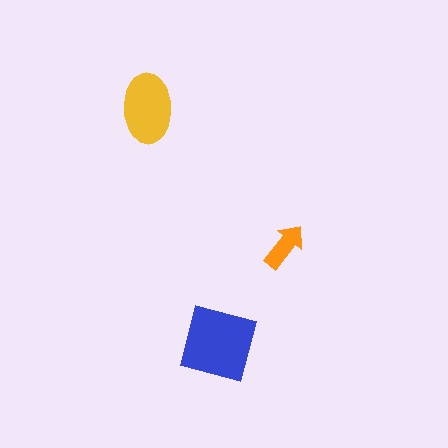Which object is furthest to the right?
The orange arrow is rightmost.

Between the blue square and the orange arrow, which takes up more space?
The blue square.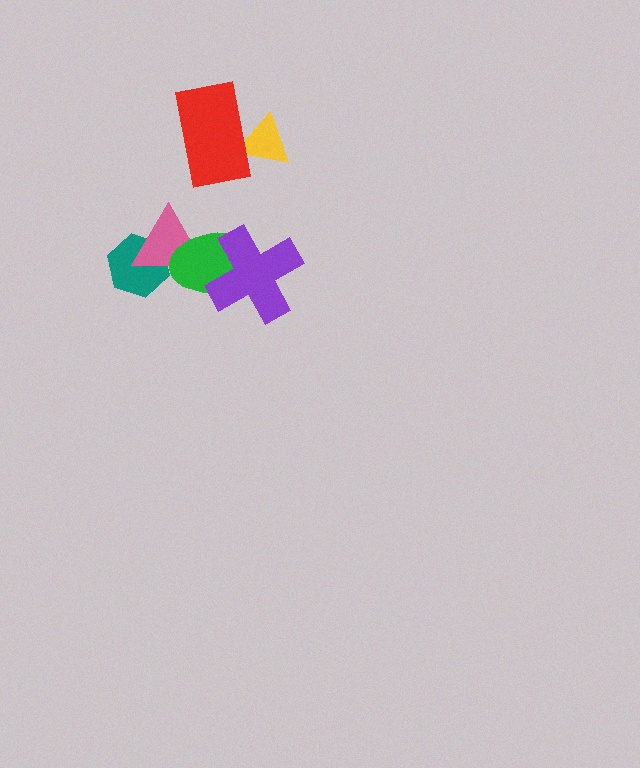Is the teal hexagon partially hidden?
Yes, it is partially covered by another shape.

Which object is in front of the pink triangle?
The green ellipse is in front of the pink triangle.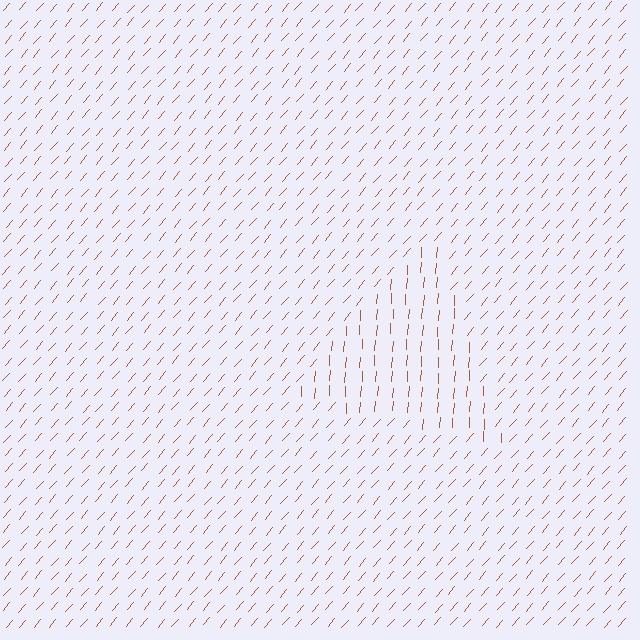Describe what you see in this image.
The image is filled with small brown line segments. A triangle region in the image has lines oriented differently from the surrounding lines, creating a visible texture boundary.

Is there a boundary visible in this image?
Yes, there is a texture boundary formed by a change in line orientation.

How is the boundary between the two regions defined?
The boundary is defined purely by a change in line orientation (approximately 37 degrees difference). All lines are the same color and thickness.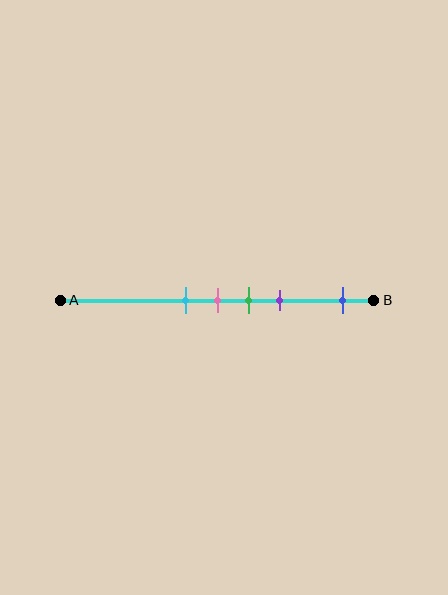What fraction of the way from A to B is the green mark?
The green mark is approximately 60% (0.6) of the way from A to B.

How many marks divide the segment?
There are 5 marks dividing the segment.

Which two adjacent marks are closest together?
The cyan and pink marks are the closest adjacent pair.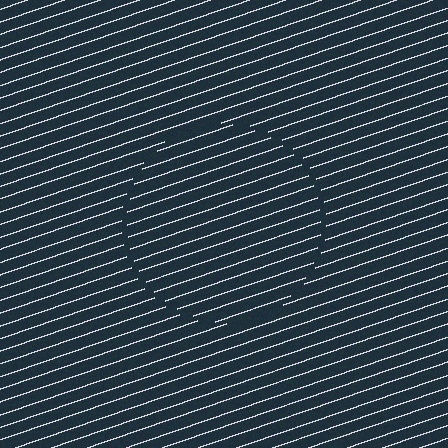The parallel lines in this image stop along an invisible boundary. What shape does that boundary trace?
An illusory circle. The interior of the shape contains the same grating, shifted by half a period — the contour is defined by the phase discontinuity where line-ends from the inner and outer gratings abut.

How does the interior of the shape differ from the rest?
The interior of the shape contains the same grating, shifted by half a period — the contour is defined by the phase discontinuity where line-ends from the inner and outer gratings abut.